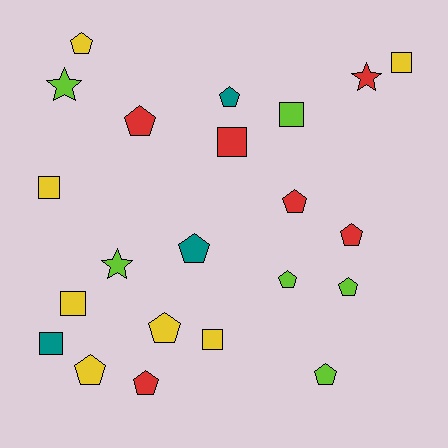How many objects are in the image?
There are 22 objects.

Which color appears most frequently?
Yellow, with 7 objects.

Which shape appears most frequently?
Pentagon, with 12 objects.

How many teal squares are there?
There is 1 teal square.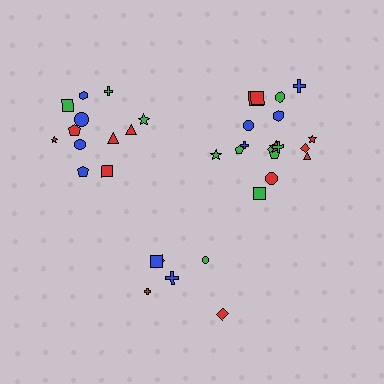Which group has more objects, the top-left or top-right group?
The top-right group.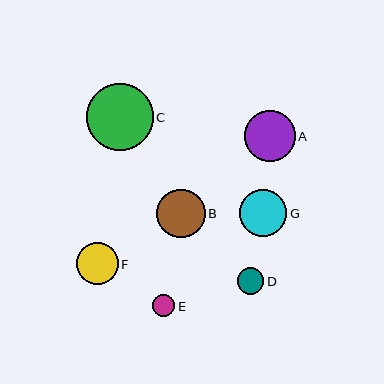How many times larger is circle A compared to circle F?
Circle A is approximately 1.2 times the size of circle F.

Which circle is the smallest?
Circle E is the smallest with a size of approximately 22 pixels.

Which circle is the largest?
Circle C is the largest with a size of approximately 67 pixels.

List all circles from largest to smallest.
From largest to smallest: C, A, B, G, F, D, E.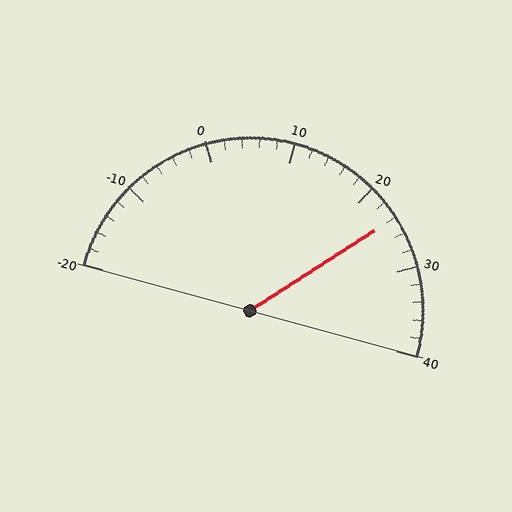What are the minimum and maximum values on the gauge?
The gauge ranges from -20 to 40.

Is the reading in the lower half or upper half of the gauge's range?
The reading is in the upper half of the range (-20 to 40).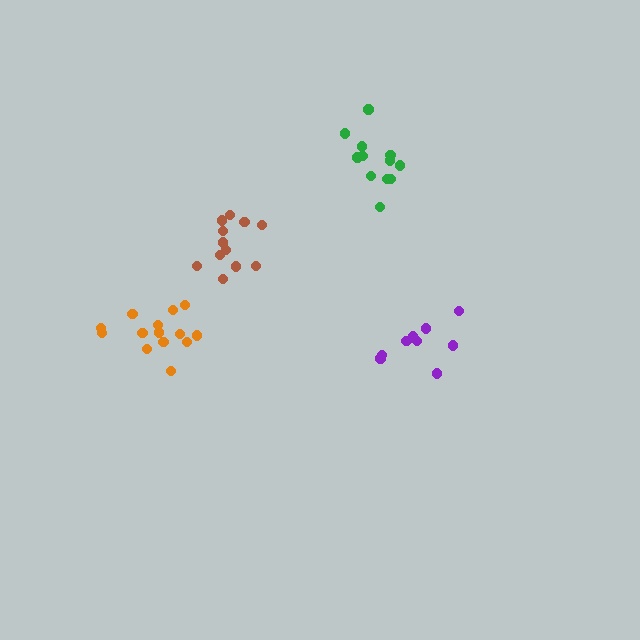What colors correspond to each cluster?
The clusters are colored: purple, brown, orange, green.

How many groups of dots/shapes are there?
There are 4 groups.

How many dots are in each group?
Group 1: 9 dots, Group 2: 12 dots, Group 3: 14 dots, Group 4: 12 dots (47 total).